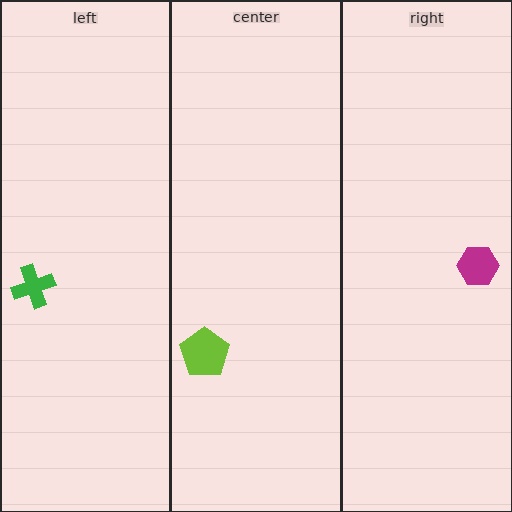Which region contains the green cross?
The left region.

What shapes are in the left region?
The green cross.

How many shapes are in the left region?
1.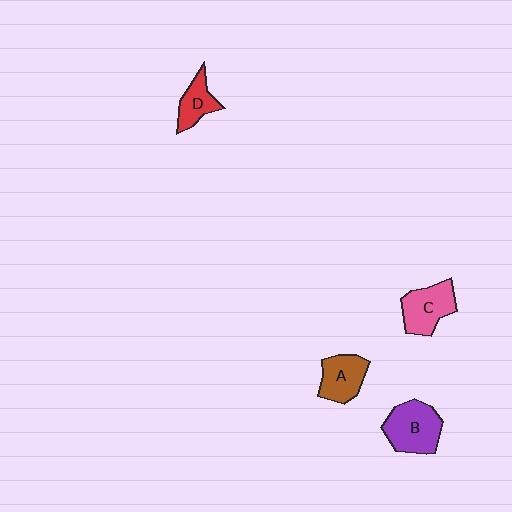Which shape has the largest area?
Shape B (purple).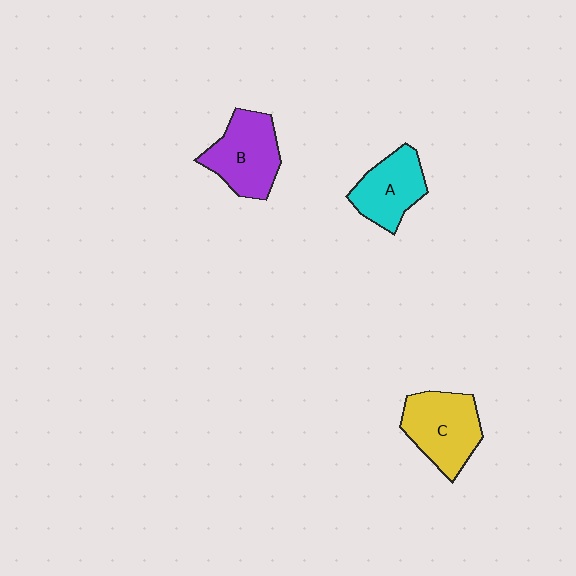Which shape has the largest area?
Shape C (yellow).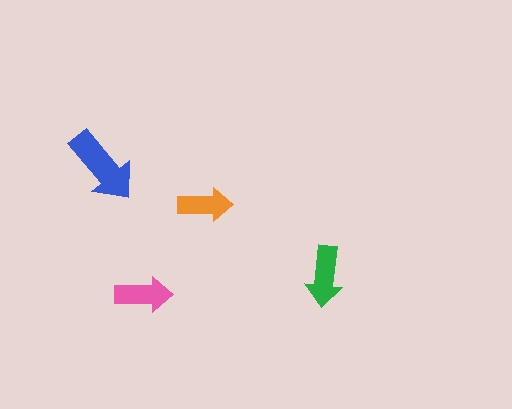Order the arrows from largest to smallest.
the blue one, the green one, the pink one, the orange one.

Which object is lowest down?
The pink arrow is bottommost.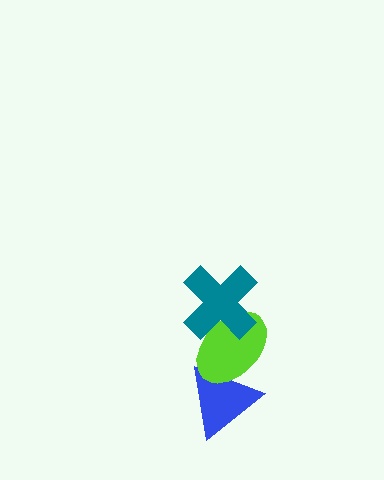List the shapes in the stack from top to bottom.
From top to bottom: the teal cross, the lime ellipse, the blue triangle.